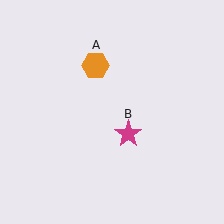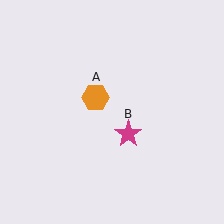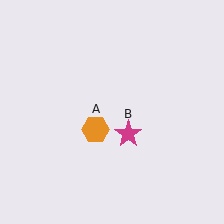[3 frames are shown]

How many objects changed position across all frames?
1 object changed position: orange hexagon (object A).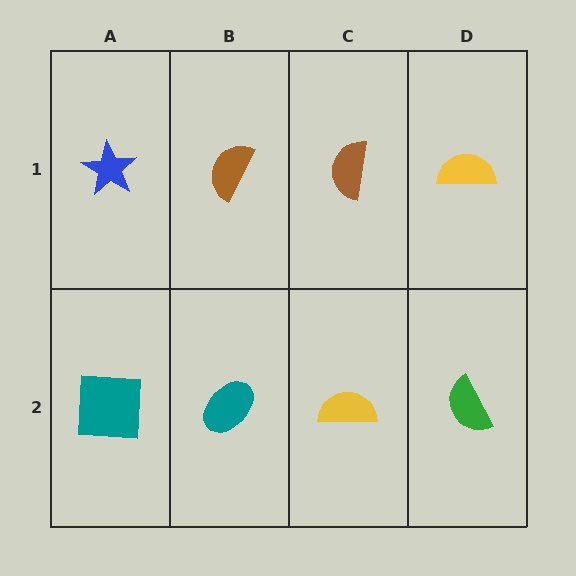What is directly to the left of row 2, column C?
A teal ellipse.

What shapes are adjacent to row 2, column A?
A blue star (row 1, column A), a teal ellipse (row 2, column B).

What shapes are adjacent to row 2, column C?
A brown semicircle (row 1, column C), a teal ellipse (row 2, column B), a green semicircle (row 2, column D).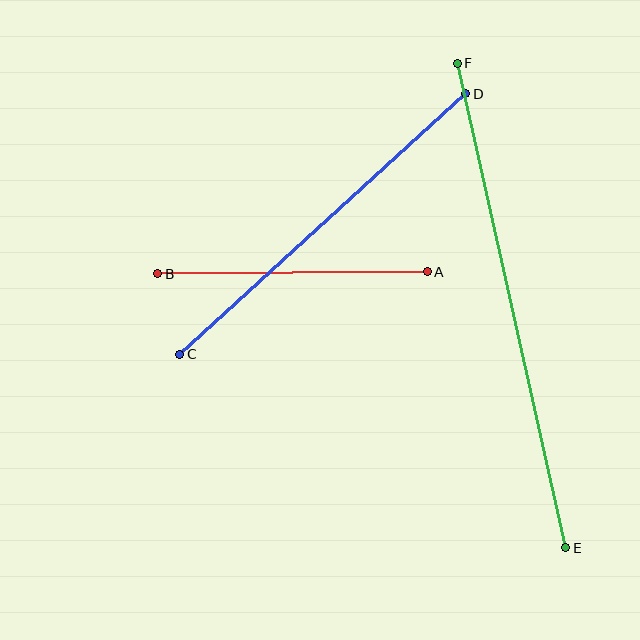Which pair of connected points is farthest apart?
Points E and F are farthest apart.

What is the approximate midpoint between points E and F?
The midpoint is at approximately (512, 306) pixels.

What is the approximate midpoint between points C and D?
The midpoint is at approximately (323, 224) pixels.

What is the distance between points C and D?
The distance is approximately 387 pixels.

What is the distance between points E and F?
The distance is approximately 496 pixels.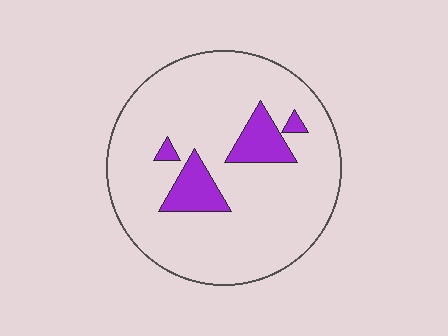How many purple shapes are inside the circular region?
4.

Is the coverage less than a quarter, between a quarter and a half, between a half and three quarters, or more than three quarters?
Less than a quarter.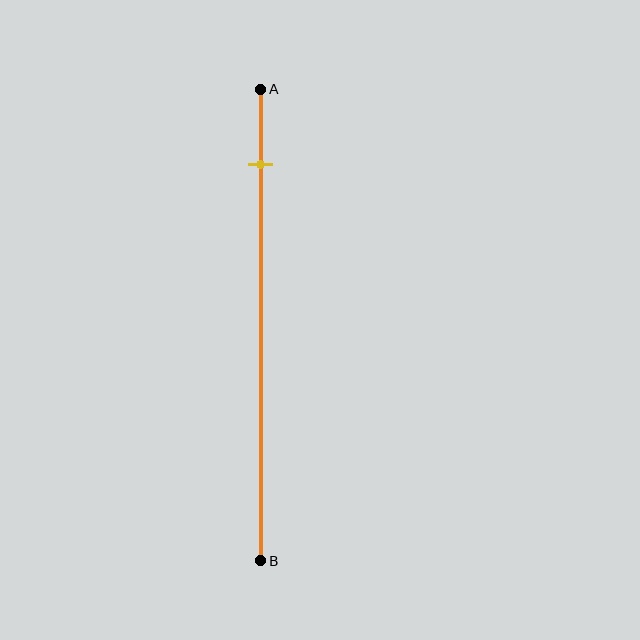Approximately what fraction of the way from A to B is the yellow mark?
The yellow mark is approximately 15% of the way from A to B.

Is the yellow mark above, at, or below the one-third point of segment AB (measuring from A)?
The yellow mark is above the one-third point of segment AB.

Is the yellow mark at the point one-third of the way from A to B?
No, the mark is at about 15% from A, not at the 33% one-third point.